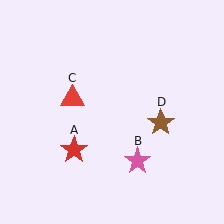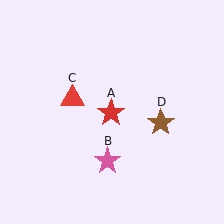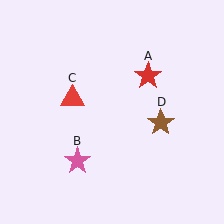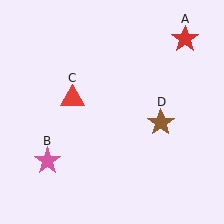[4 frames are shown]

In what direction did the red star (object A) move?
The red star (object A) moved up and to the right.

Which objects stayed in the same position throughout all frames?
Red triangle (object C) and brown star (object D) remained stationary.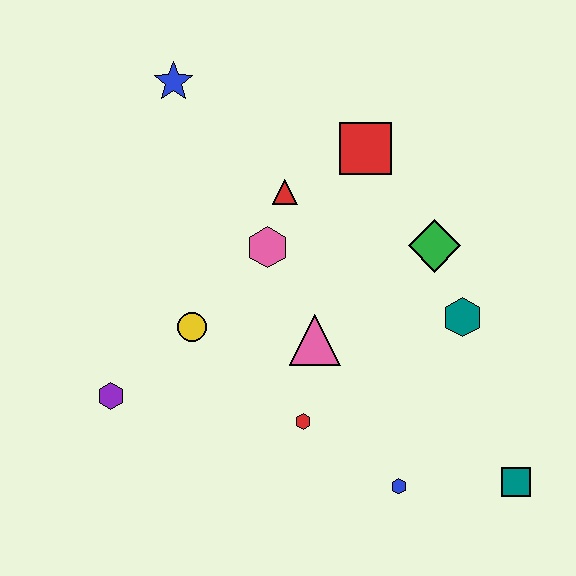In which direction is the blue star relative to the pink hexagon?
The blue star is above the pink hexagon.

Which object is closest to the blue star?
The red triangle is closest to the blue star.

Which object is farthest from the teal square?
The blue star is farthest from the teal square.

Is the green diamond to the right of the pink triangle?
Yes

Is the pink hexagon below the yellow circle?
No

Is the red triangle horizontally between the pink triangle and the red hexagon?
No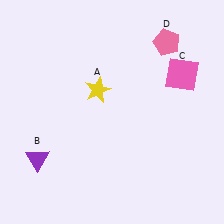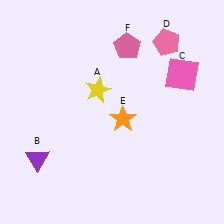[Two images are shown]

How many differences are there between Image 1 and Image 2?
There are 2 differences between the two images.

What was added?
An orange star (E), a pink pentagon (F) were added in Image 2.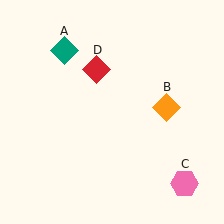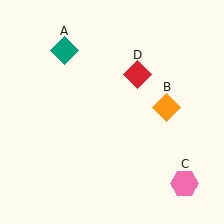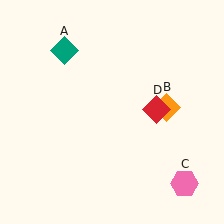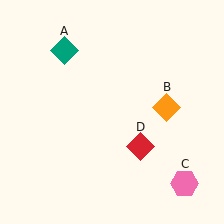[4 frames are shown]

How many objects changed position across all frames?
1 object changed position: red diamond (object D).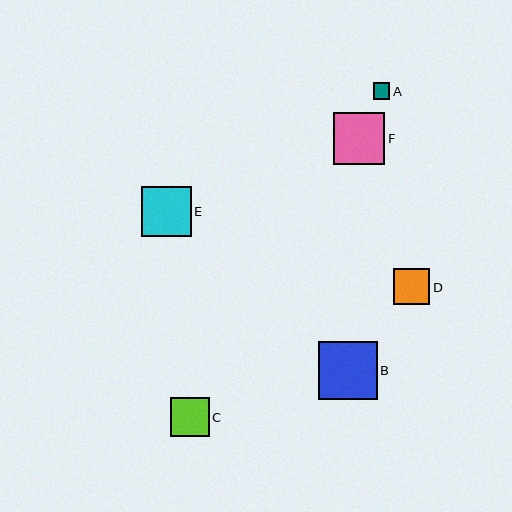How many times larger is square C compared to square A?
Square C is approximately 2.3 times the size of square A.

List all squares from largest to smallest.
From largest to smallest: B, F, E, C, D, A.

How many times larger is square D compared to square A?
Square D is approximately 2.1 times the size of square A.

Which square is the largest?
Square B is the largest with a size of approximately 58 pixels.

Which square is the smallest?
Square A is the smallest with a size of approximately 17 pixels.